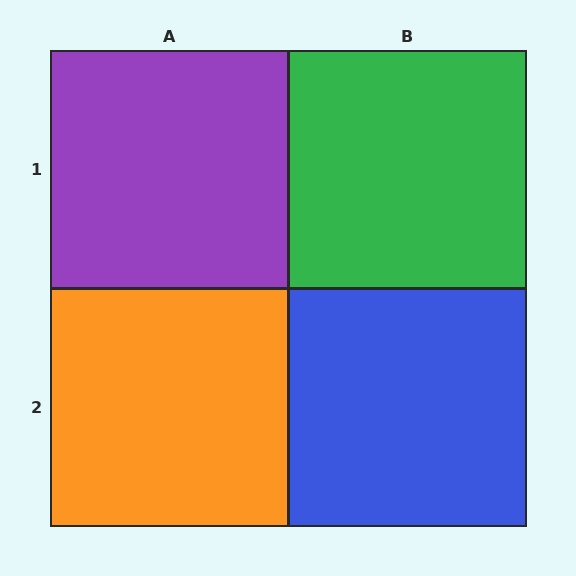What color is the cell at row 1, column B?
Green.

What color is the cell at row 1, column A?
Purple.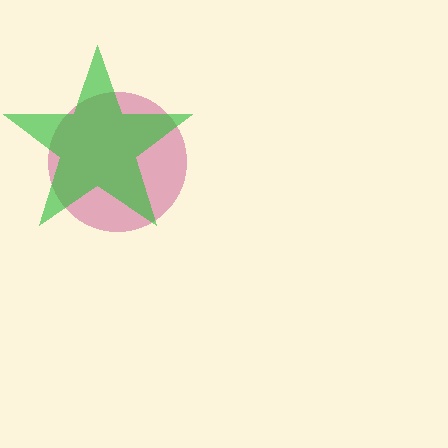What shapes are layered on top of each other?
The layered shapes are: a magenta circle, a green star.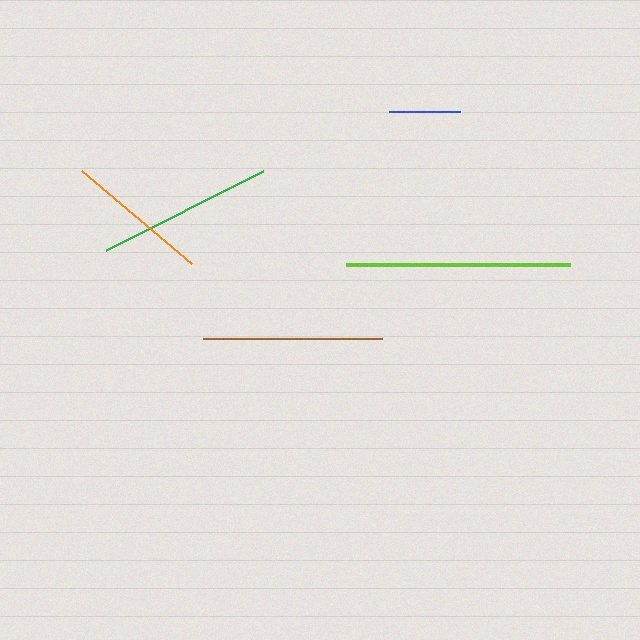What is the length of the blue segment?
The blue segment is approximately 71 pixels long.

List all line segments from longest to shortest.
From longest to shortest: lime, brown, green, orange, blue.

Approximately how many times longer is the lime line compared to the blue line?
The lime line is approximately 3.2 times the length of the blue line.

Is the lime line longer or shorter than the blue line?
The lime line is longer than the blue line.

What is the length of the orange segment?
The orange segment is approximately 144 pixels long.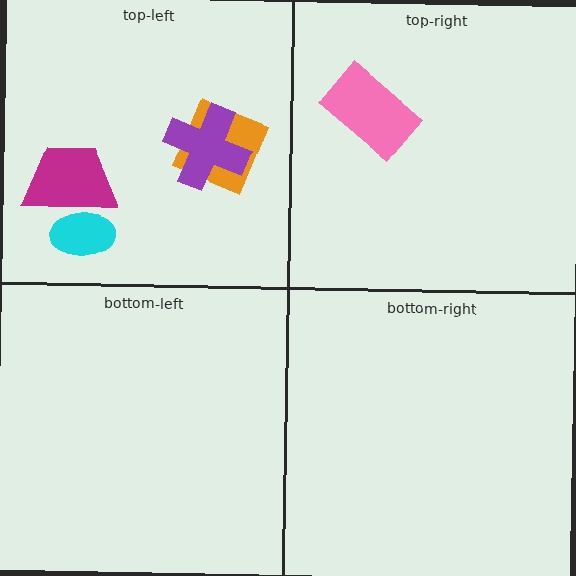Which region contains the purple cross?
The top-left region.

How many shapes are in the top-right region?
1.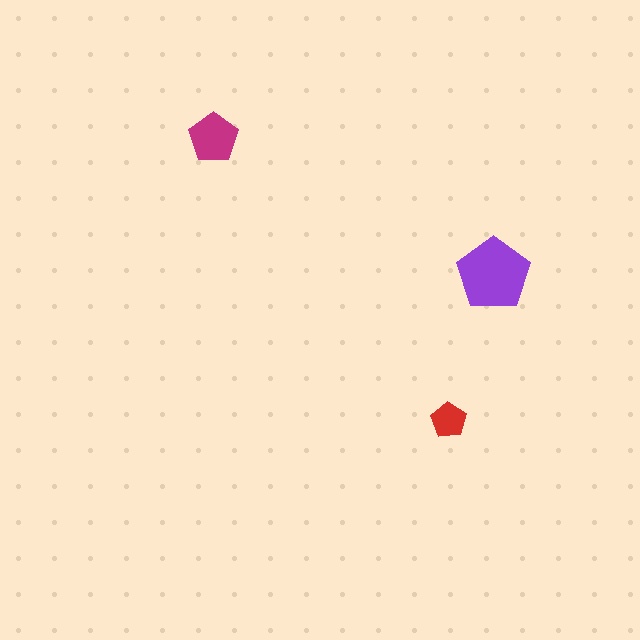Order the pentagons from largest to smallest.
the purple one, the magenta one, the red one.